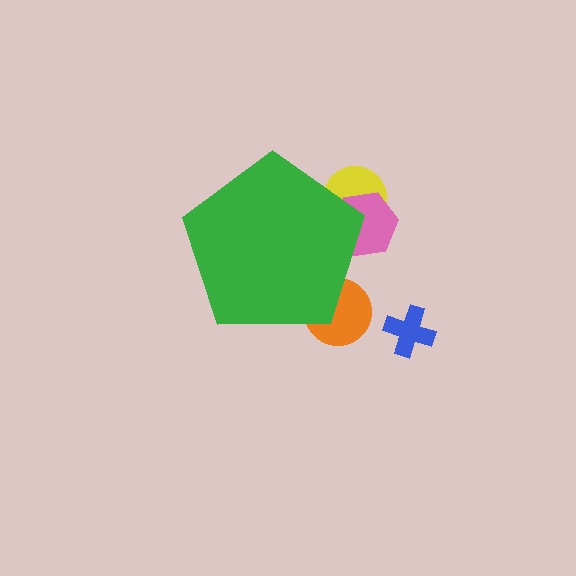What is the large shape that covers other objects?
A green pentagon.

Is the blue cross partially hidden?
No, the blue cross is fully visible.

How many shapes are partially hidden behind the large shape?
3 shapes are partially hidden.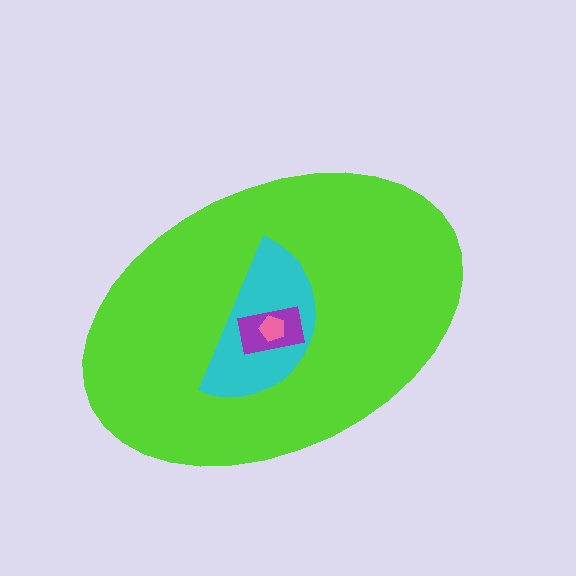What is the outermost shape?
The lime ellipse.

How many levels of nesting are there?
4.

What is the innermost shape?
The pink pentagon.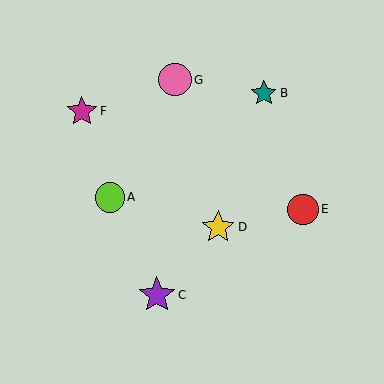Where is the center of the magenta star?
The center of the magenta star is at (82, 111).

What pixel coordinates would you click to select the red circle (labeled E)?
Click at (303, 209) to select the red circle E.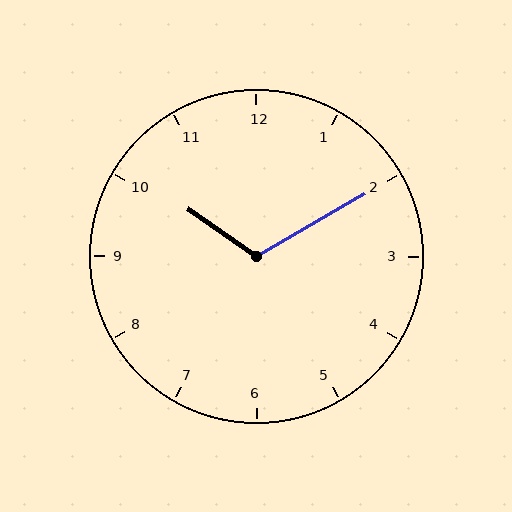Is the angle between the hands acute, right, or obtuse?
It is obtuse.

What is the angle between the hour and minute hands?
Approximately 115 degrees.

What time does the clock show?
10:10.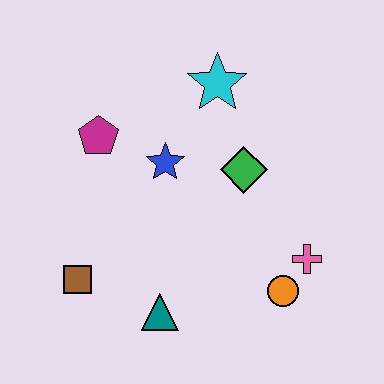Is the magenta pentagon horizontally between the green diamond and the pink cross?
No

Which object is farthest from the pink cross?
The magenta pentagon is farthest from the pink cross.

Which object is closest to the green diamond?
The blue star is closest to the green diamond.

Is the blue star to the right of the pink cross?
No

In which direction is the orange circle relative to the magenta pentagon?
The orange circle is to the right of the magenta pentagon.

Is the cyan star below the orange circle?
No